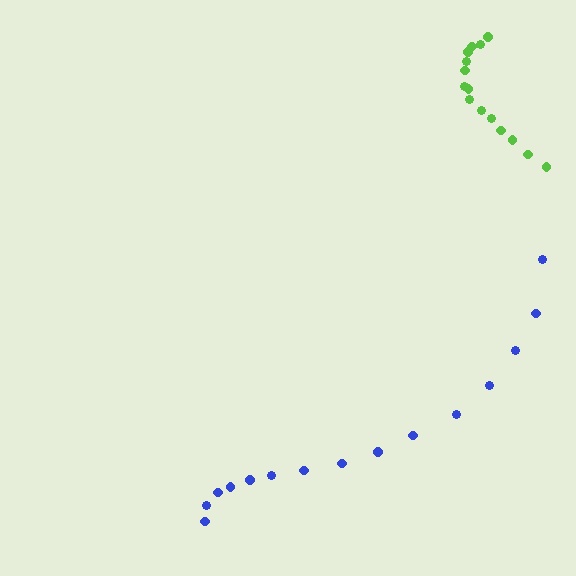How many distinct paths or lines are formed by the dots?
There are 2 distinct paths.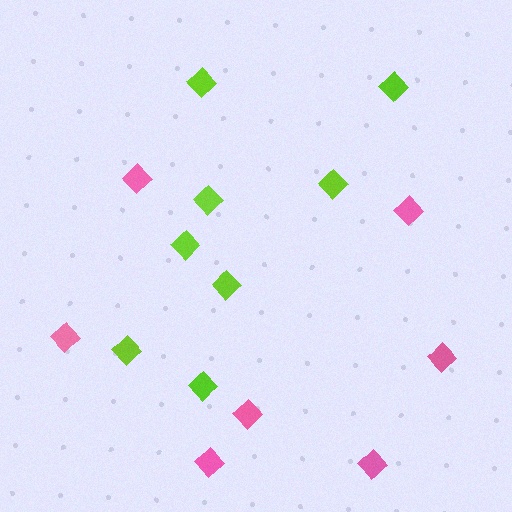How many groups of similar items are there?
There are 2 groups: one group of pink diamonds (7) and one group of lime diamonds (8).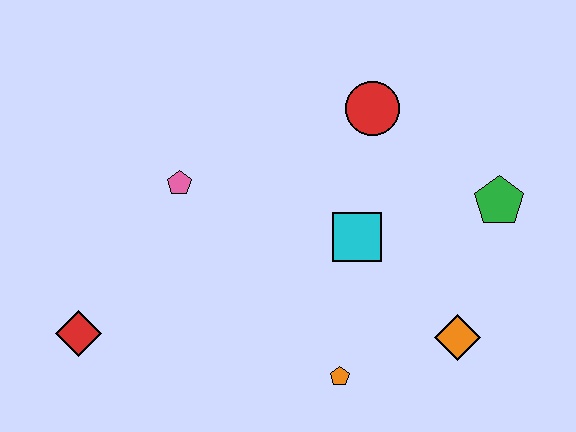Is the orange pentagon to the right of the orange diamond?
No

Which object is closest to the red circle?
The cyan square is closest to the red circle.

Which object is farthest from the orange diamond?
The red diamond is farthest from the orange diamond.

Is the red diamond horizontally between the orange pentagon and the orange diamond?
No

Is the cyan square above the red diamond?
Yes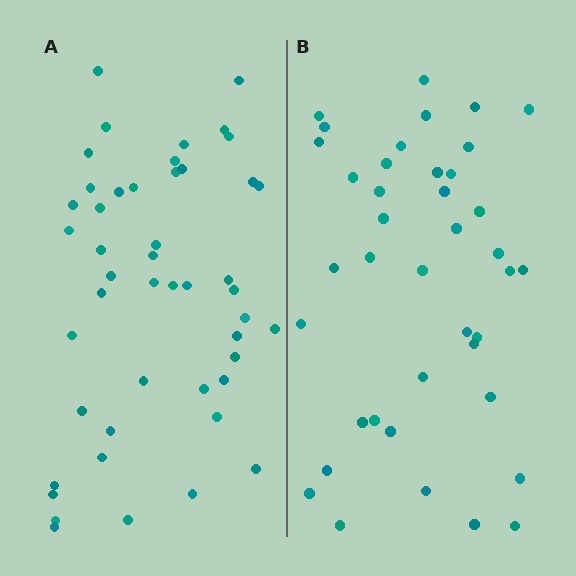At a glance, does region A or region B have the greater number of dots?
Region A (the left region) has more dots.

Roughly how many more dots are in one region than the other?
Region A has roughly 8 or so more dots than region B.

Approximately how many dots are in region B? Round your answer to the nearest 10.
About 40 dots.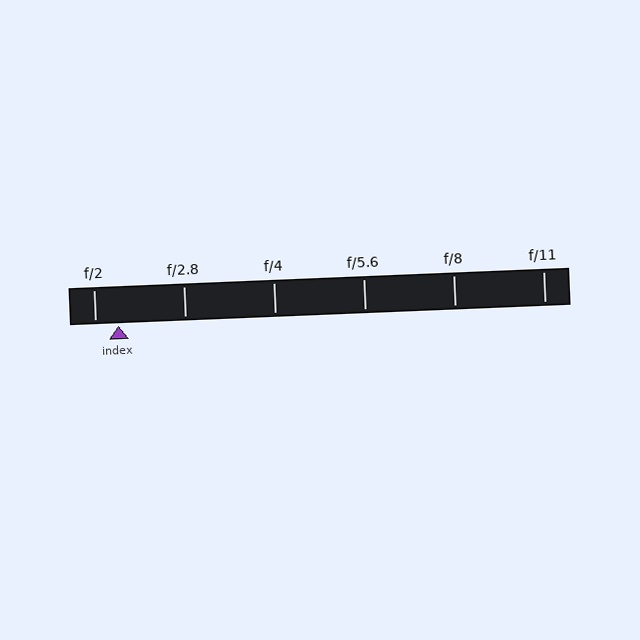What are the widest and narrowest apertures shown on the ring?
The widest aperture shown is f/2 and the narrowest is f/11.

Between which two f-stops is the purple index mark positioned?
The index mark is between f/2 and f/2.8.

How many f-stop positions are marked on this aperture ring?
There are 6 f-stop positions marked.